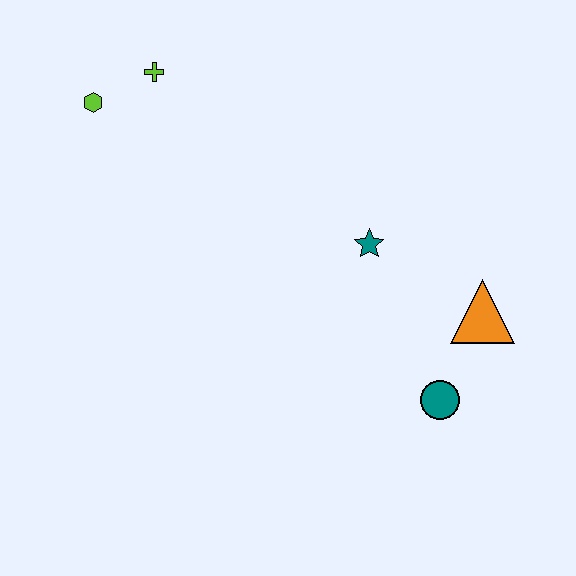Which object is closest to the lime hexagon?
The lime cross is closest to the lime hexagon.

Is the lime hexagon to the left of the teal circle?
Yes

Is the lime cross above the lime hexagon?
Yes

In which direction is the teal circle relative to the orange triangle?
The teal circle is below the orange triangle.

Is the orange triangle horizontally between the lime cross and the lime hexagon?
No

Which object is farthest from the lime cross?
The teal circle is farthest from the lime cross.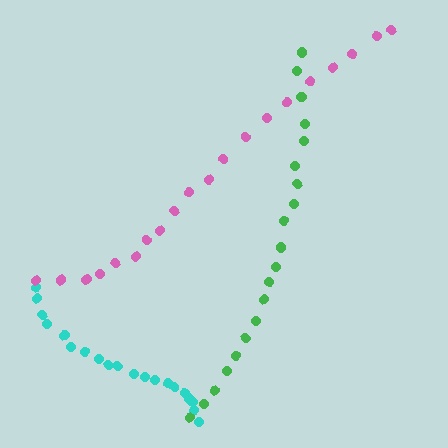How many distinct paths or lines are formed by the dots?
There are 3 distinct paths.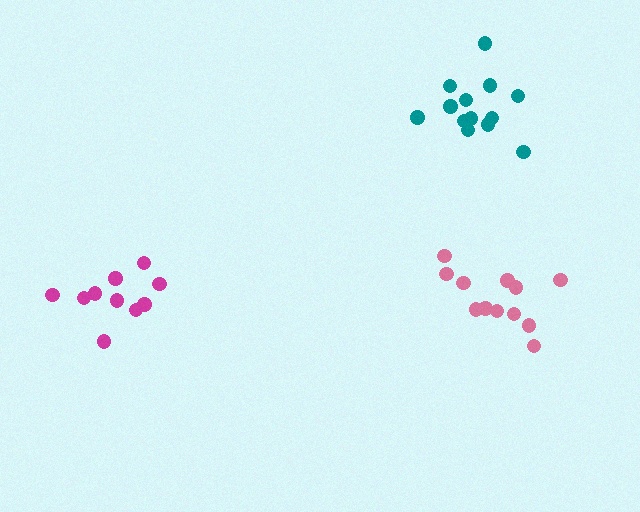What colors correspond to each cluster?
The clusters are colored: magenta, pink, teal.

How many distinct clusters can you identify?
There are 3 distinct clusters.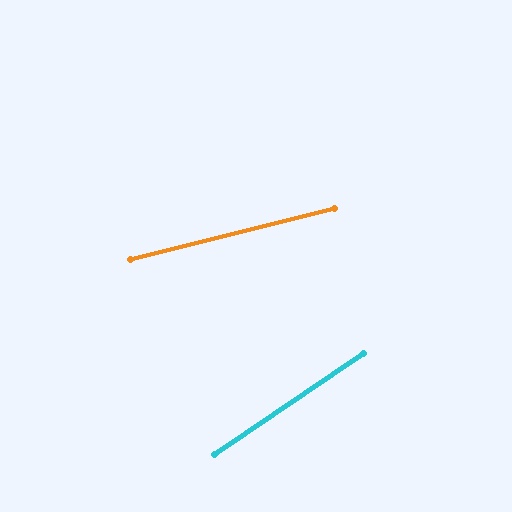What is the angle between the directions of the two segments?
Approximately 21 degrees.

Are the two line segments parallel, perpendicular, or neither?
Neither parallel nor perpendicular — they differ by about 21°.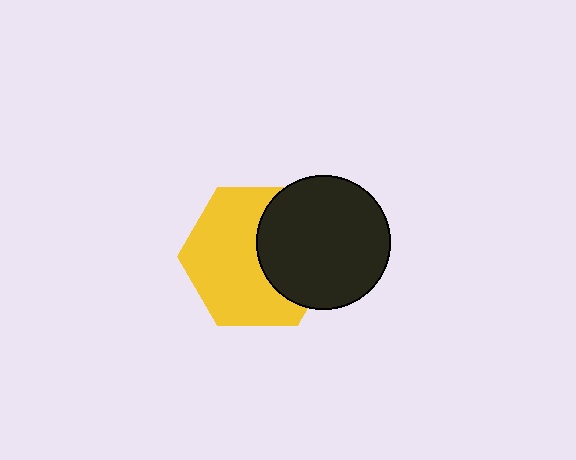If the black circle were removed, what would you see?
You would see the complete yellow hexagon.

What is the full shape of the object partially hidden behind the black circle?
The partially hidden object is a yellow hexagon.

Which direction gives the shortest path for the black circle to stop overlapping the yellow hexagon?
Moving right gives the shortest separation.